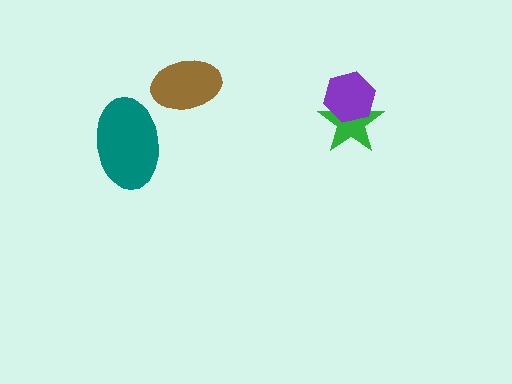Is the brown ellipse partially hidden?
No, no other shape covers it.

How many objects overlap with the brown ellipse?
0 objects overlap with the brown ellipse.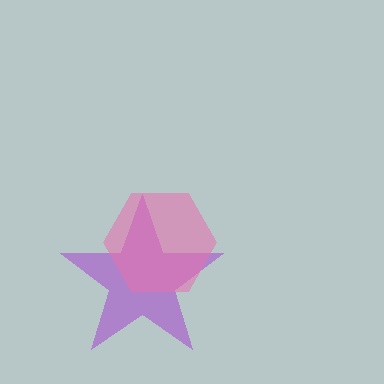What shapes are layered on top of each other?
The layered shapes are: a purple star, a pink hexagon.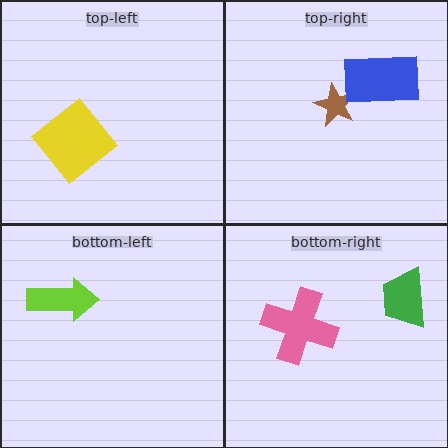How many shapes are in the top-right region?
2.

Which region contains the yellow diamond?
The top-left region.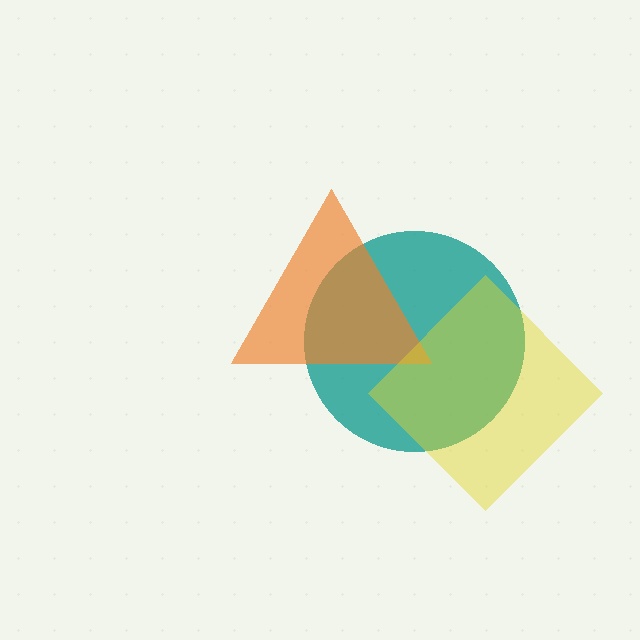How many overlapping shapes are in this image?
There are 3 overlapping shapes in the image.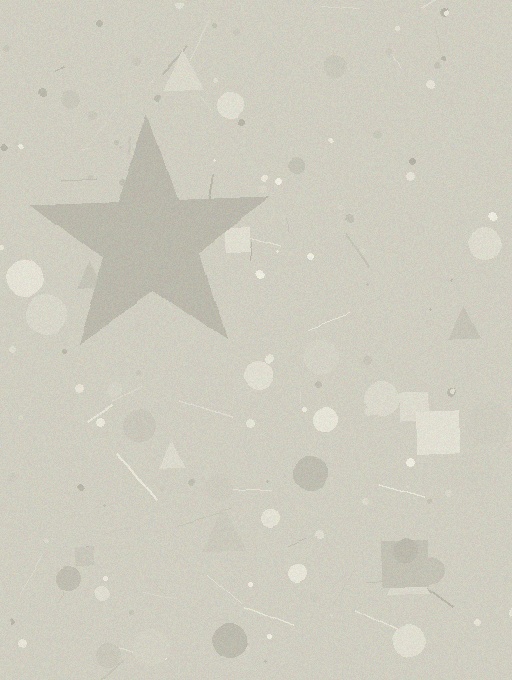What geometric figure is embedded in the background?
A star is embedded in the background.